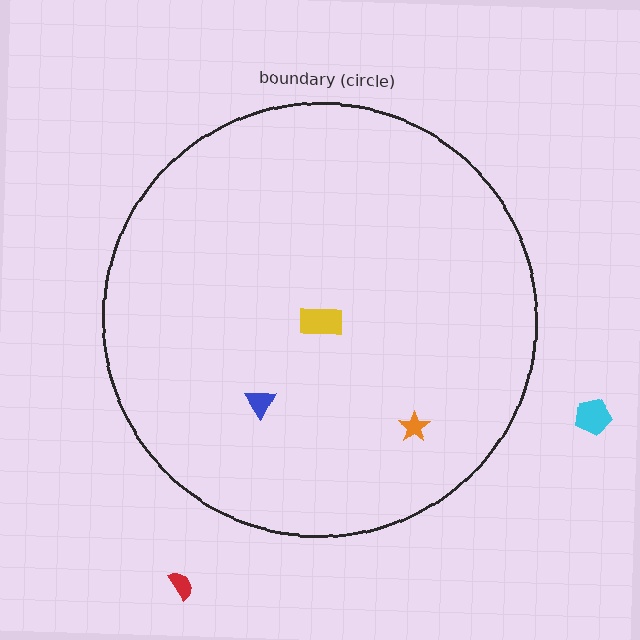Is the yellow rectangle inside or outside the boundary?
Inside.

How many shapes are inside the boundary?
3 inside, 2 outside.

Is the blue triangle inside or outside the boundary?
Inside.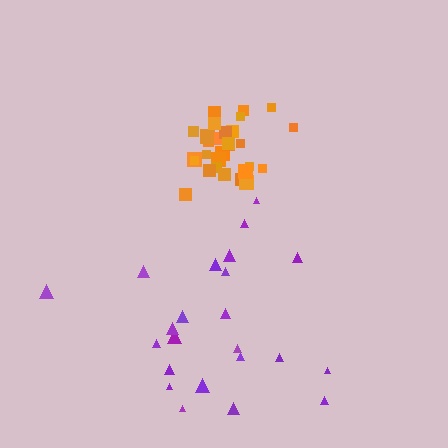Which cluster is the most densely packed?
Orange.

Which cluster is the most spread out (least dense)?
Purple.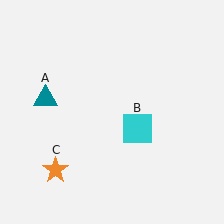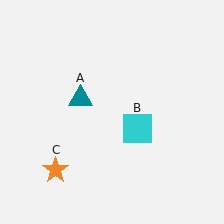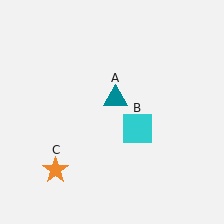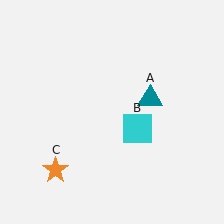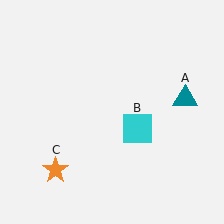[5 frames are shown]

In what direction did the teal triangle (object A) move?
The teal triangle (object A) moved right.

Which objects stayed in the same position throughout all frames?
Cyan square (object B) and orange star (object C) remained stationary.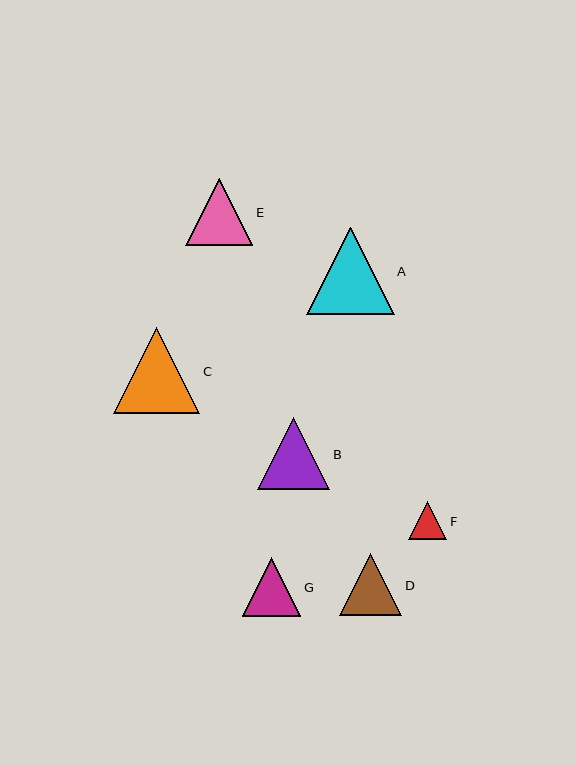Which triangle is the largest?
Triangle A is the largest with a size of approximately 88 pixels.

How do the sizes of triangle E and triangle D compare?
Triangle E and triangle D are approximately the same size.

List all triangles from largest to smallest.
From largest to smallest: A, C, B, E, D, G, F.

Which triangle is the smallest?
Triangle F is the smallest with a size of approximately 38 pixels.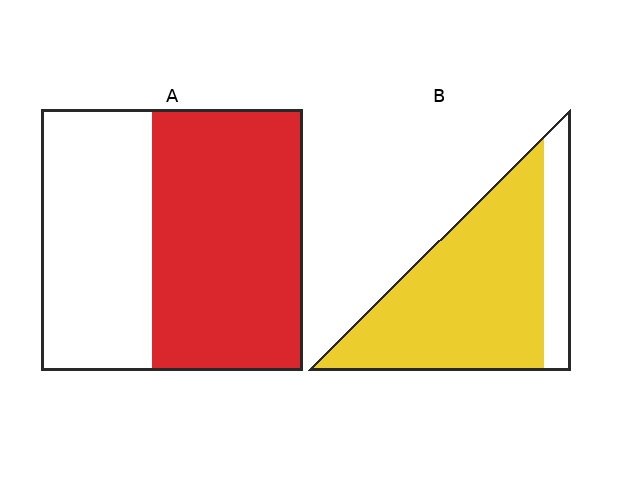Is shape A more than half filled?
Yes.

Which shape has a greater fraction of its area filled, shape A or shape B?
Shape B.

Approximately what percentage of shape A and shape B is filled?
A is approximately 60% and B is approximately 80%.